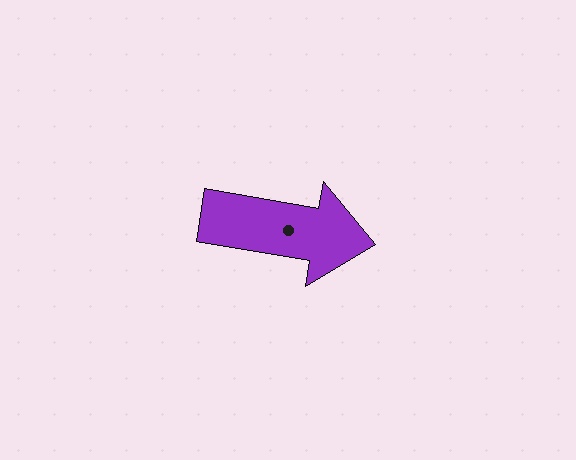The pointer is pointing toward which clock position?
Roughly 3 o'clock.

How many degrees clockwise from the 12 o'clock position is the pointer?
Approximately 100 degrees.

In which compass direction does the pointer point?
East.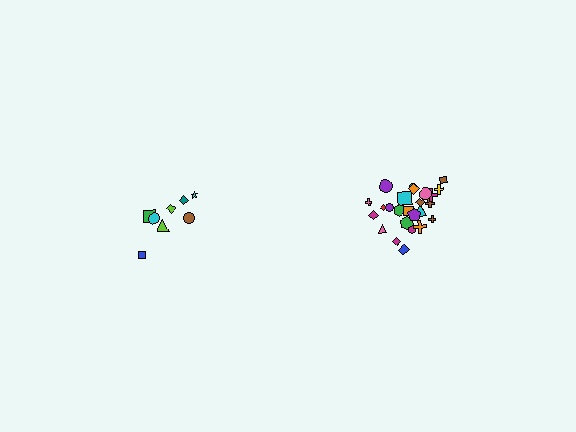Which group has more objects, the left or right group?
The right group.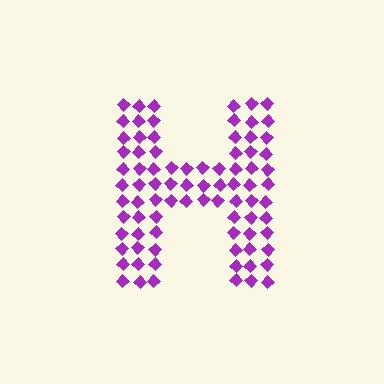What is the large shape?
The large shape is the letter H.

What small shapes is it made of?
It is made of small diamonds.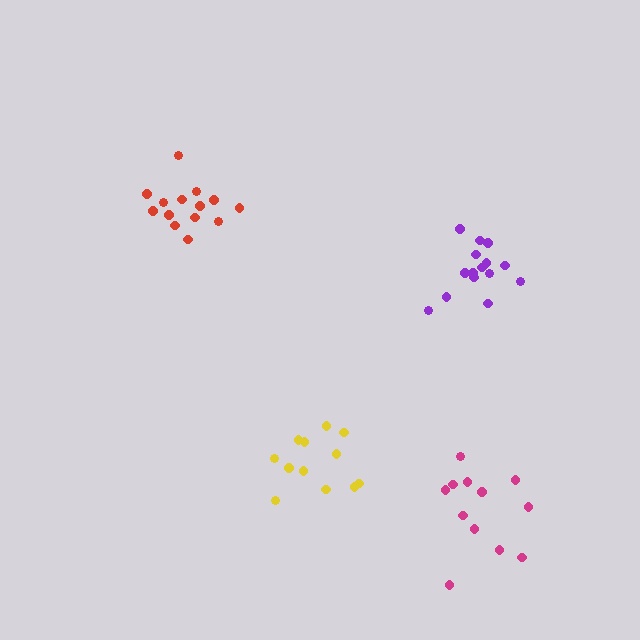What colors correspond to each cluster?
The clusters are colored: red, yellow, purple, magenta.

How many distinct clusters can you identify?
There are 4 distinct clusters.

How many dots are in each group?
Group 1: 14 dots, Group 2: 12 dots, Group 3: 15 dots, Group 4: 12 dots (53 total).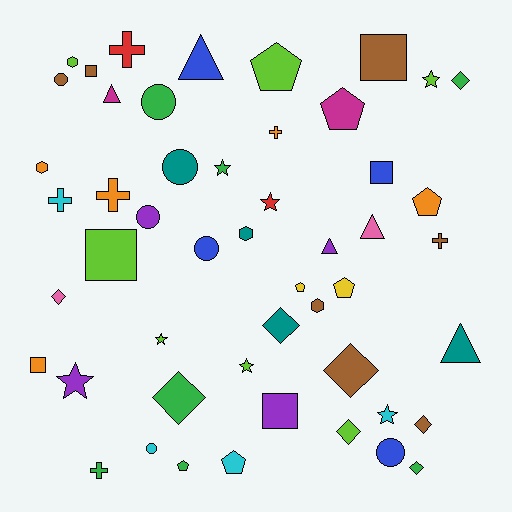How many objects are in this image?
There are 50 objects.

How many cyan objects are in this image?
There are 4 cyan objects.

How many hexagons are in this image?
There are 4 hexagons.